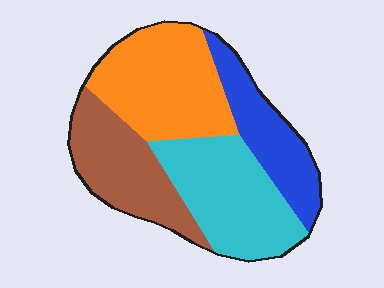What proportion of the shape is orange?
Orange takes up between a quarter and a half of the shape.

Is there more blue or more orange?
Orange.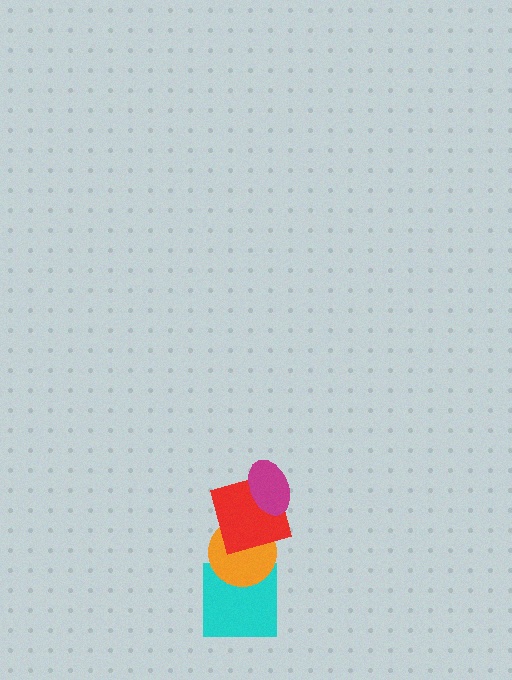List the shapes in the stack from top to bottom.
From top to bottom: the magenta ellipse, the red square, the orange circle, the cyan square.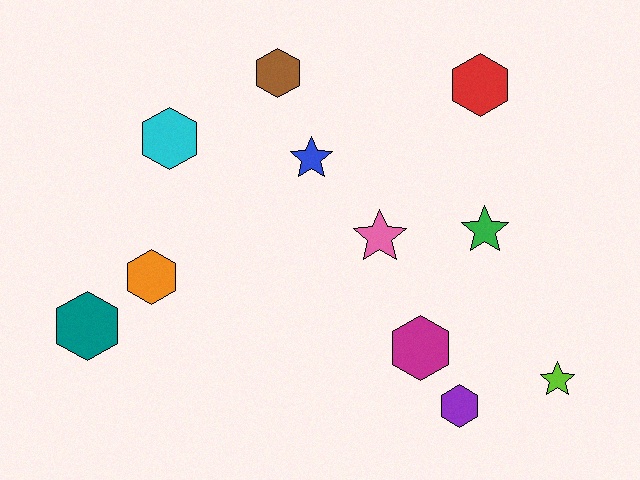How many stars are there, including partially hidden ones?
There are 4 stars.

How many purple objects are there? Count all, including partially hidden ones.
There is 1 purple object.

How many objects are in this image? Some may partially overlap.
There are 11 objects.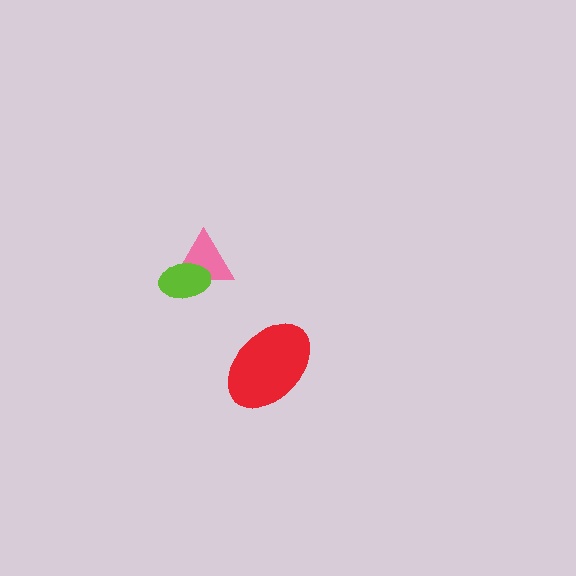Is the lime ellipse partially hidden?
No, no other shape covers it.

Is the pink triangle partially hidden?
Yes, it is partially covered by another shape.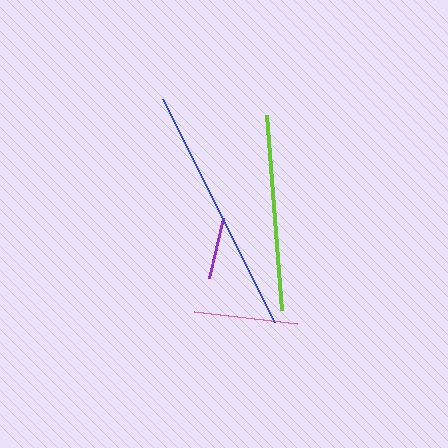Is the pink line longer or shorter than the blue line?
The blue line is longer than the pink line.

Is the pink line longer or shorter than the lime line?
The lime line is longer than the pink line.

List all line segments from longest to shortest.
From longest to shortest: blue, lime, pink, purple.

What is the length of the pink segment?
The pink segment is approximately 104 pixels long.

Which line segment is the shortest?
The purple line is the shortest at approximately 61 pixels.